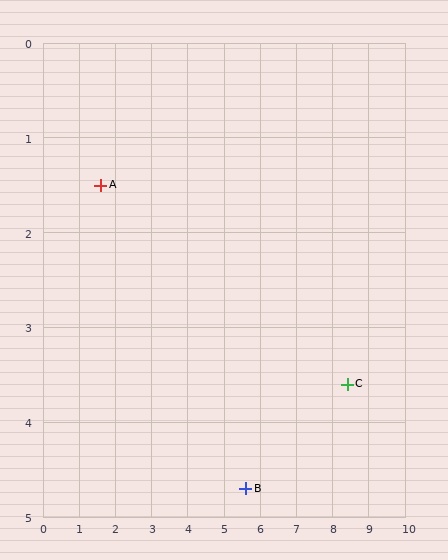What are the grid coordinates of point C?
Point C is at approximately (8.4, 3.6).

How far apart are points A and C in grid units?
Points A and C are about 7.1 grid units apart.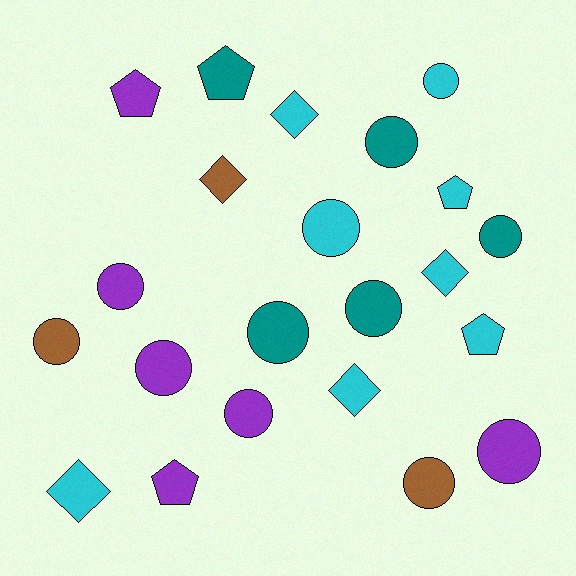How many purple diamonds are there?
There are no purple diamonds.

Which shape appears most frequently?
Circle, with 12 objects.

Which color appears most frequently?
Cyan, with 8 objects.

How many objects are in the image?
There are 22 objects.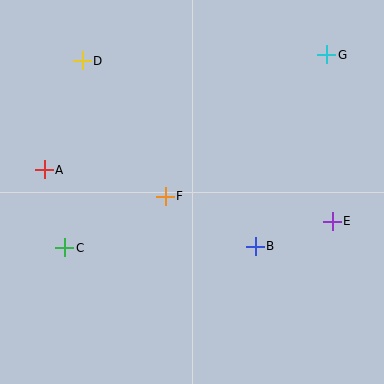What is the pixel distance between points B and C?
The distance between B and C is 191 pixels.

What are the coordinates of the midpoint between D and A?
The midpoint between D and A is at (63, 115).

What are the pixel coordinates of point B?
Point B is at (255, 246).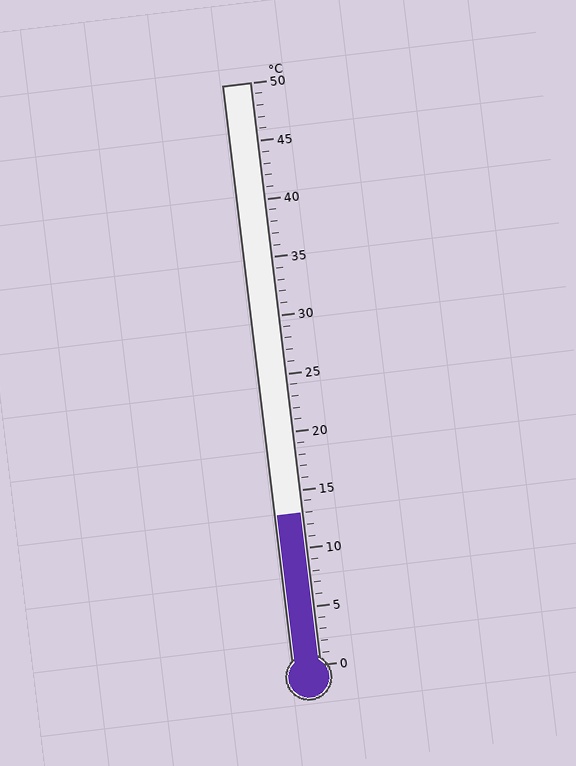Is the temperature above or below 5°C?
The temperature is above 5°C.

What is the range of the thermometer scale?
The thermometer scale ranges from 0°C to 50°C.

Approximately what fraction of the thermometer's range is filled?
The thermometer is filled to approximately 25% of its range.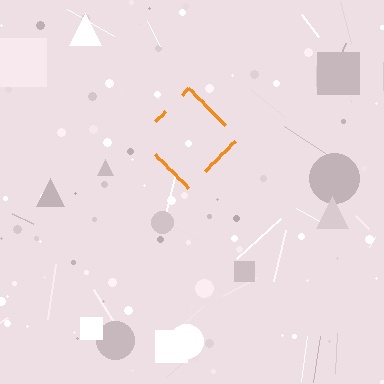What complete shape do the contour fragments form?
The contour fragments form a diamond.